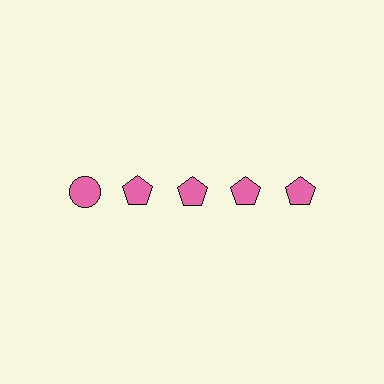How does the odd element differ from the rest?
It has a different shape: circle instead of pentagon.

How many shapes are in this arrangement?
There are 5 shapes arranged in a grid pattern.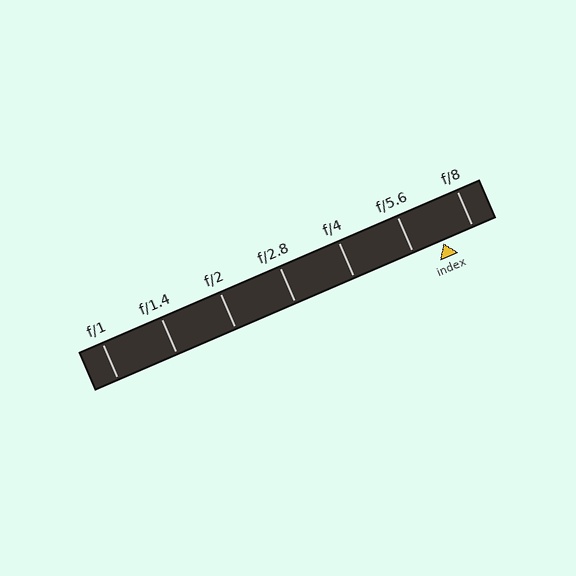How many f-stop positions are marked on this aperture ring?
There are 7 f-stop positions marked.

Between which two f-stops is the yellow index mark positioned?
The index mark is between f/5.6 and f/8.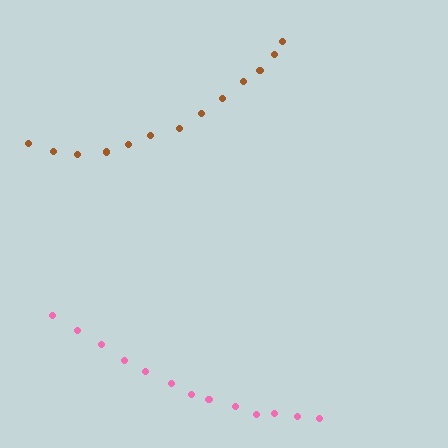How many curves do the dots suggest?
There are 2 distinct paths.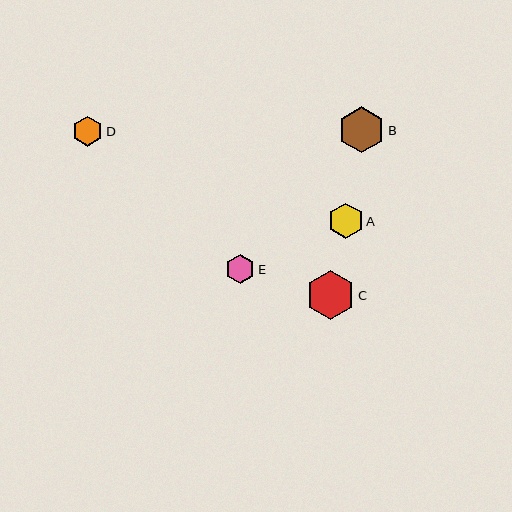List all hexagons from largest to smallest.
From largest to smallest: C, B, A, D, E.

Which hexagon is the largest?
Hexagon C is the largest with a size of approximately 49 pixels.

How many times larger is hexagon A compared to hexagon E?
Hexagon A is approximately 1.2 times the size of hexagon E.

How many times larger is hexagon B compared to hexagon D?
Hexagon B is approximately 1.5 times the size of hexagon D.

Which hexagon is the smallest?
Hexagon E is the smallest with a size of approximately 29 pixels.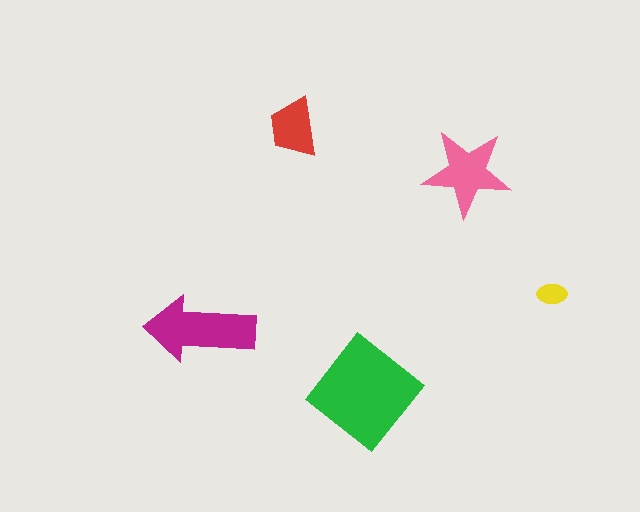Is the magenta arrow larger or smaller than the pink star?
Larger.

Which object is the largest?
The green diamond.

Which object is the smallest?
The yellow ellipse.